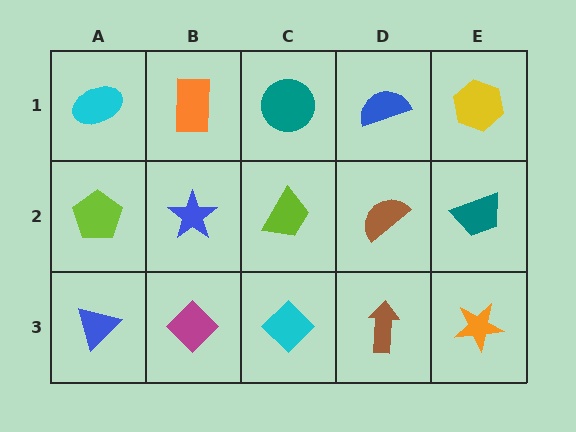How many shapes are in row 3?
5 shapes.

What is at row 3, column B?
A magenta diamond.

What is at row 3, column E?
An orange star.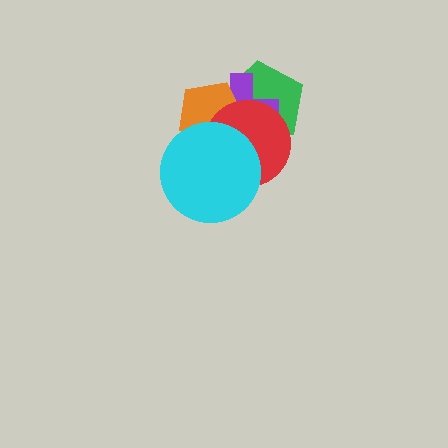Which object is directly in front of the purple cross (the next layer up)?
The orange pentagon is directly in front of the purple cross.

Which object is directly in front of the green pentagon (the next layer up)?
The purple cross is directly in front of the green pentagon.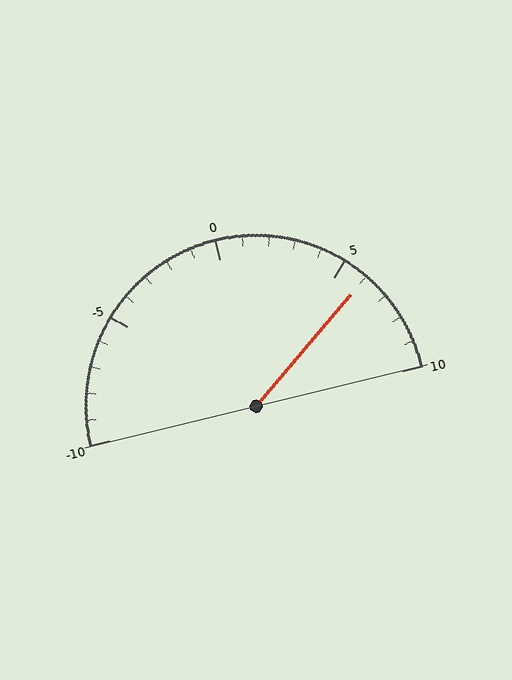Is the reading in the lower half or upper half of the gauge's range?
The reading is in the upper half of the range (-10 to 10).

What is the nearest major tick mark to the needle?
The nearest major tick mark is 5.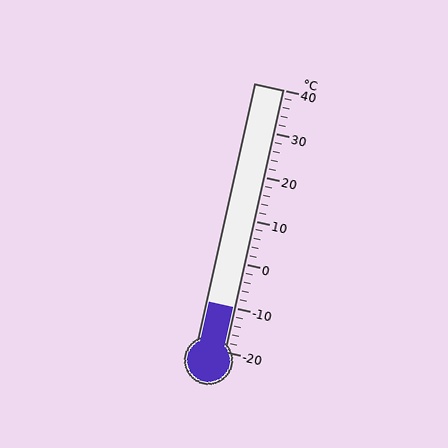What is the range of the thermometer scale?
The thermometer scale ranges from -20°C to 40°C.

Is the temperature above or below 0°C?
The temperature is below 0°C.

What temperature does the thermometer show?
The thermometer shows approximately -10°C.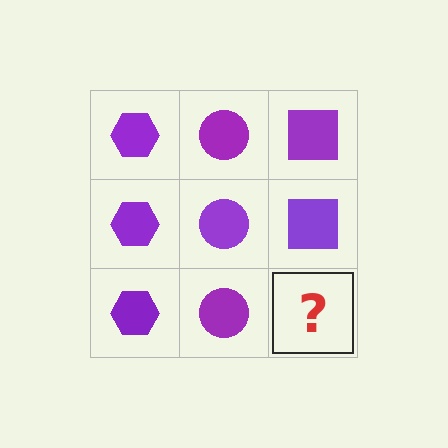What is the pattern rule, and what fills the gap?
The rule is that each column has a consistent shape. The gap should be filled with a purple square.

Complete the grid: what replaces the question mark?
The question mark should be replaced with a purple square.